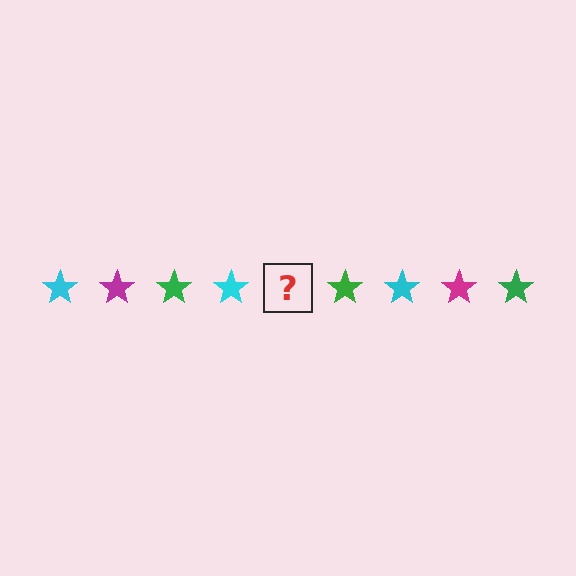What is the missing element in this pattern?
The missing element is a magenta star.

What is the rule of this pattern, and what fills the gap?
The rule is that the pattern cycles through cyan, magenta, green stars. The gap should be filled with a magenta star.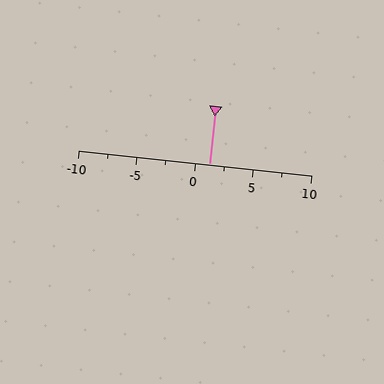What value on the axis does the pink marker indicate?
The marker indicates approximately 1.2.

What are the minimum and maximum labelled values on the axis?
The axis runs from -10 to 10.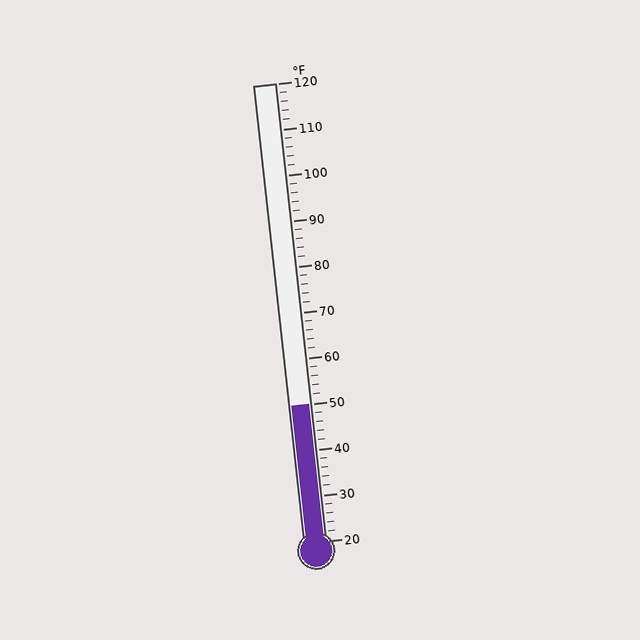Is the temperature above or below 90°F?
The temperature is below 90°F.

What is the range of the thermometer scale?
The thermometer scale ranges from 20°F to 120°F.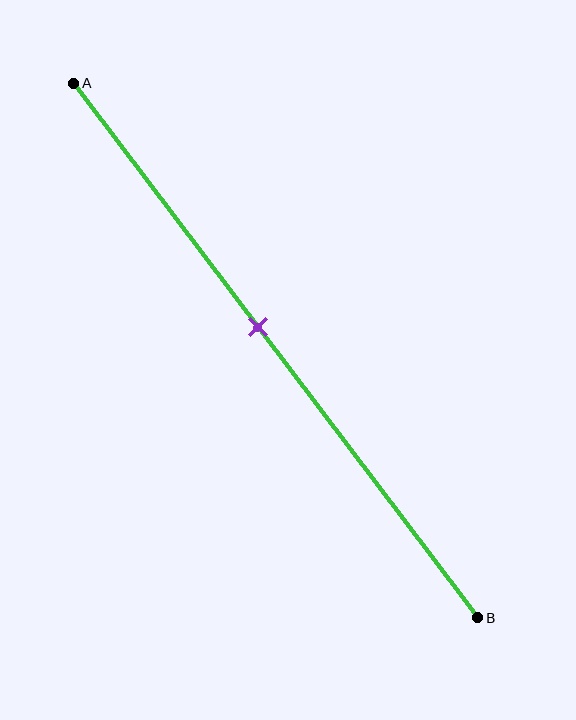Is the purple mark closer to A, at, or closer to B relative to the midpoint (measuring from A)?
The purple mark is closer to point A than the midpoint of segment AB.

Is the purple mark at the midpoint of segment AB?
No, the mark is at about 45% from A, not at the 50% midpoint.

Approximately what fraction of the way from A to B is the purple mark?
The purple mark is approximately 45% of the way from A to B.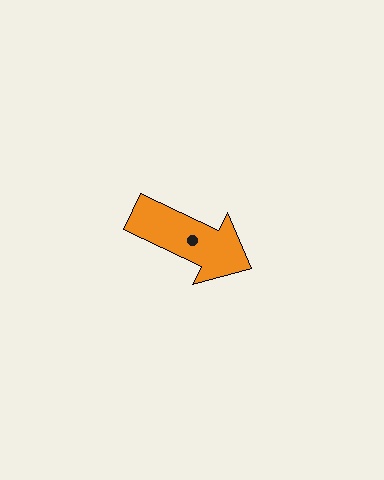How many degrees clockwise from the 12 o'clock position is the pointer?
Approximately 115 degrees.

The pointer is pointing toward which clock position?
Roughly 4 o'clock.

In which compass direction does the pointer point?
Southeast.